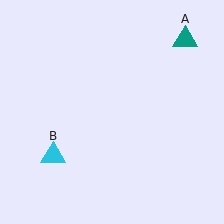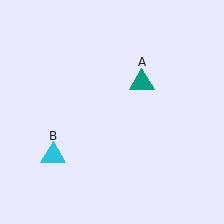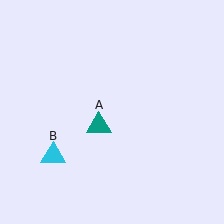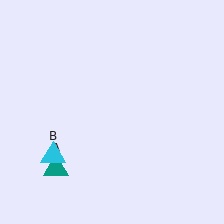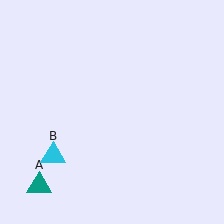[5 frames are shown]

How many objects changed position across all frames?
1 object changed position: teal triangle (object A).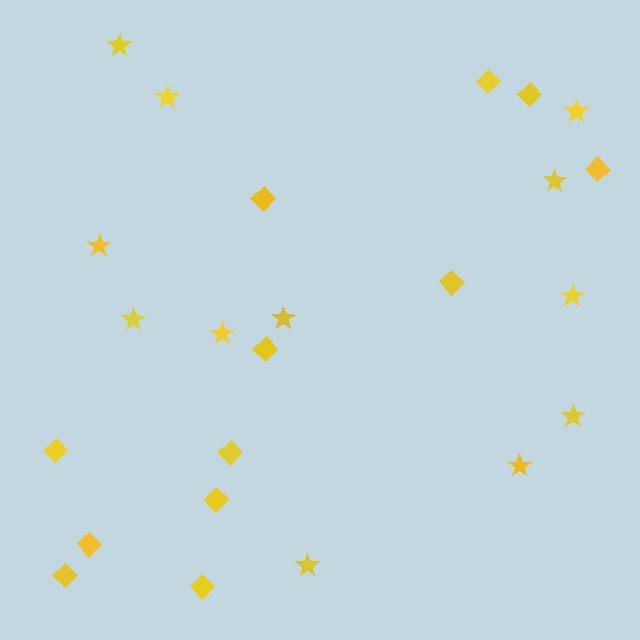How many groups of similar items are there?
There are 2 groups: one group of diamonds (12) and one group of stars (12).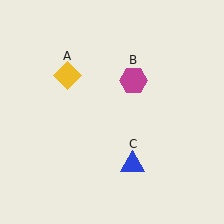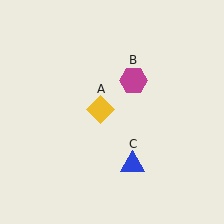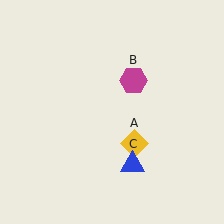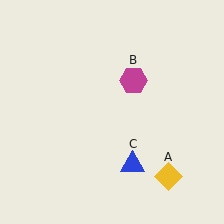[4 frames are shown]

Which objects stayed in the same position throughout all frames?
Magenta hexagon (object B) and blue triangle (object C) remained stationary.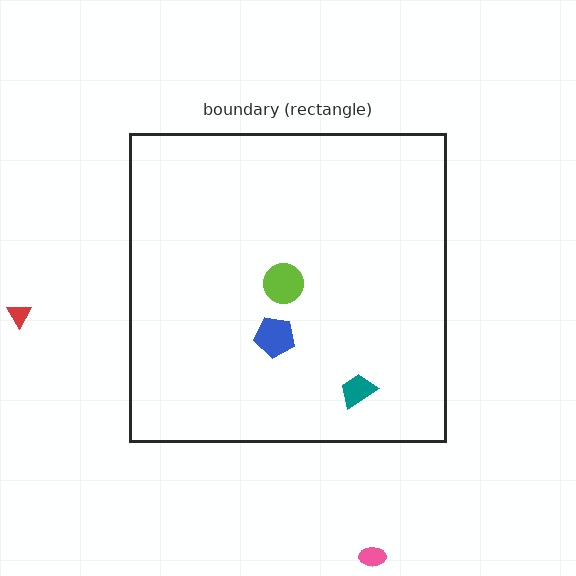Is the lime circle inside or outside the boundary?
Inside.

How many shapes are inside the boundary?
3 inside, 2 outside.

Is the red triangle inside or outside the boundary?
Outside.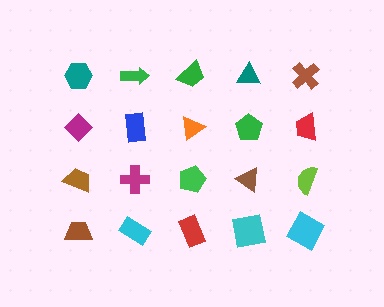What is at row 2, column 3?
An orange triangle.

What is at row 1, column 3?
A green trapezoid.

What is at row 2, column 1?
A magenta diamond.